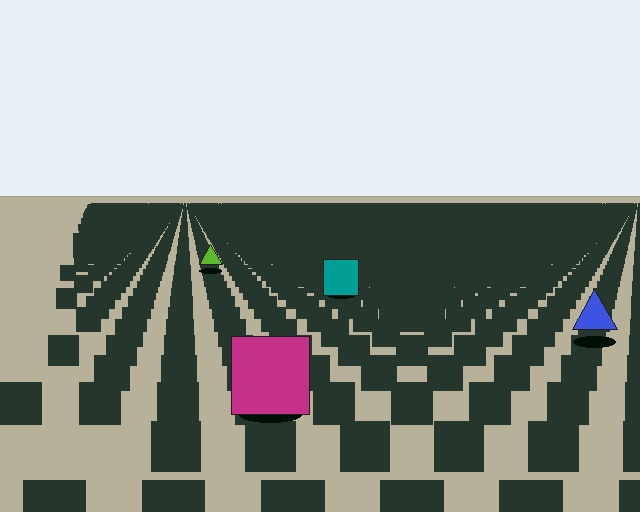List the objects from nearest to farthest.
From nearest to farthest: the magenta square, the blue triangle, the teal square, the lime triangle.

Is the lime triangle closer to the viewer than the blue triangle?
No. The blue triangle is closer — you can tell from the texture gradient: the ground texture is coarser near it.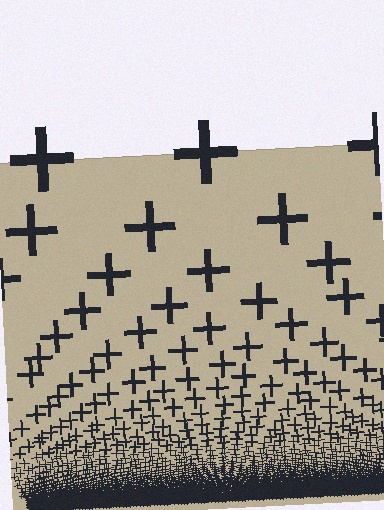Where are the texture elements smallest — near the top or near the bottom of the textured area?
Near the bottom.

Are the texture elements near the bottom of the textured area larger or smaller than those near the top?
Smaller. The gradient is inverted — elements near the bottom are smaller and denser.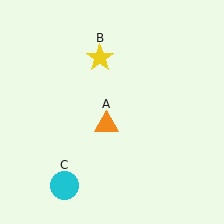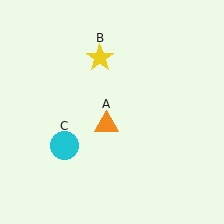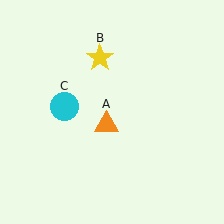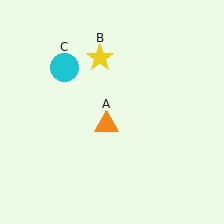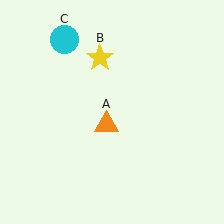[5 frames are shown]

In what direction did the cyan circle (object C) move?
The cyan circle (object C) moved up.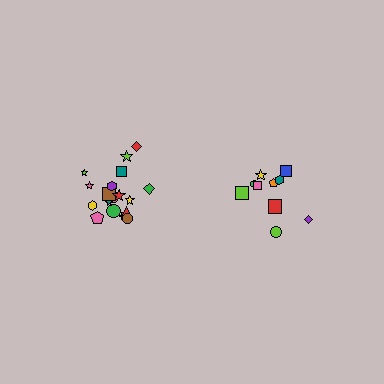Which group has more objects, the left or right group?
The left group.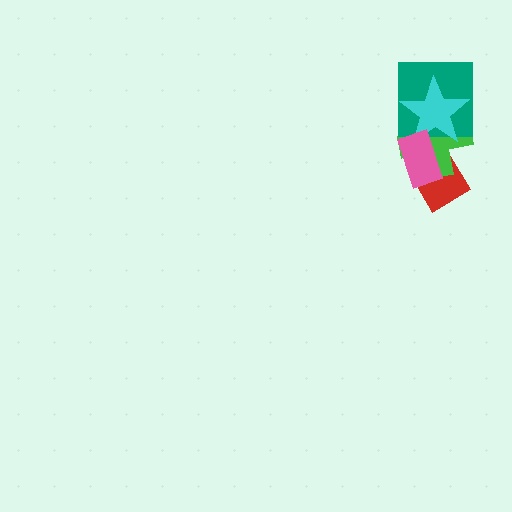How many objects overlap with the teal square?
2 objects overlap with the teal square.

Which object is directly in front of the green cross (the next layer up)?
The teal square is directly in front of the green cross.